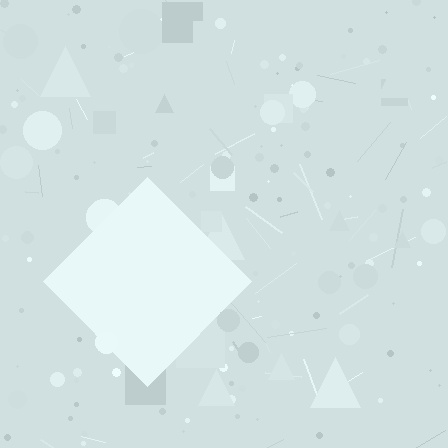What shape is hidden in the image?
A diamond is hidden in the image.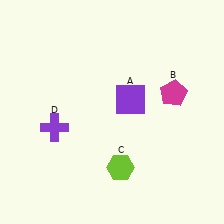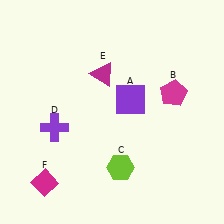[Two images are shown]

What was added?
A magenta triangle (E), a magenta diamond (F) were added in Image 2.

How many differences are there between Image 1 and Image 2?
There are 2 differences between the two images.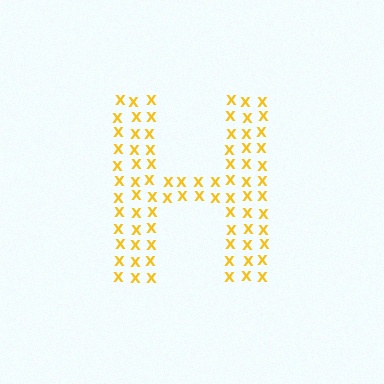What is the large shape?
The large shape is the letter H.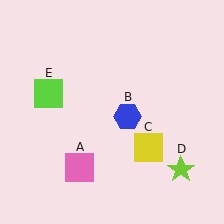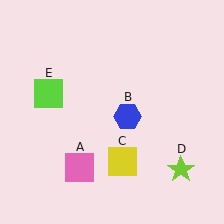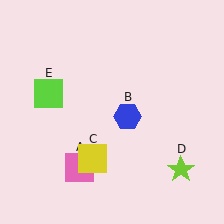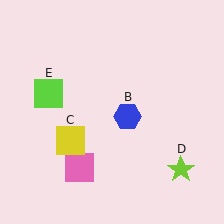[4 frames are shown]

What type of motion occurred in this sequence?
The yellow square (object C) rotated clockwise around the center of the scene.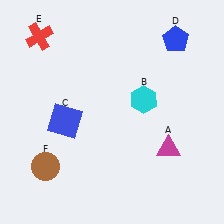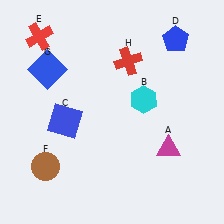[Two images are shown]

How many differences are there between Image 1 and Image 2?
There are 2 differences between the two images.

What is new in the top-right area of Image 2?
A red cross (H) was added in the top-right area of Image 2.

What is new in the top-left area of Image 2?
A blue square (G) was added in the top-left area of Image 2.